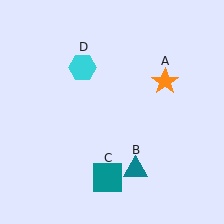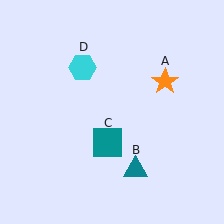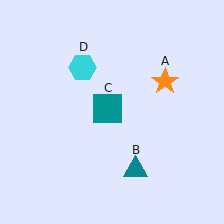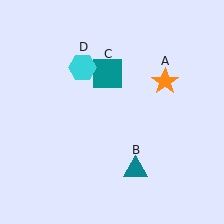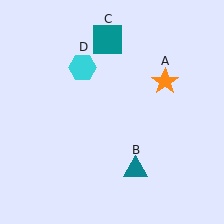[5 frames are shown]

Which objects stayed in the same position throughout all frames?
Orange star (object A) and teal triangle (object B) and cyan hexagon (object D) remained stationary.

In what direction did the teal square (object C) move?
The teal square (object C) moved up.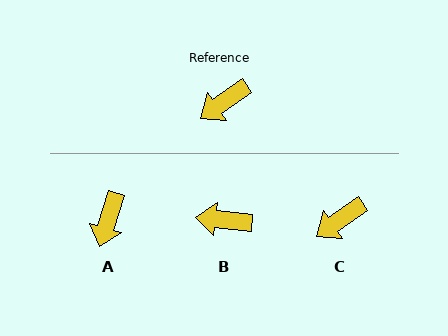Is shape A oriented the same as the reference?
No, it is off by about 38 degrees.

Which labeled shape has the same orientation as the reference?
C.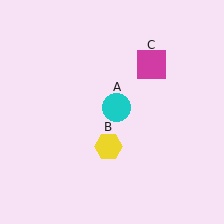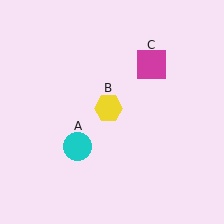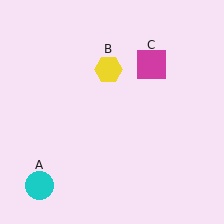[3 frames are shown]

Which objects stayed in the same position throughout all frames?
Magenta square (object C) remained stationary.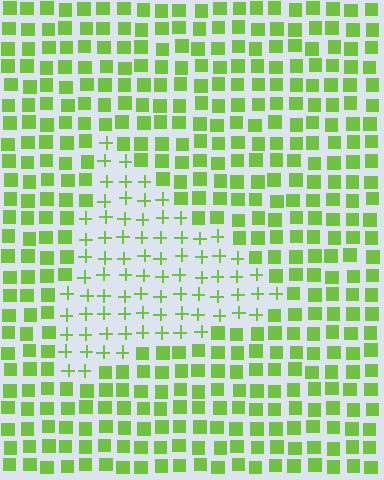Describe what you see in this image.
The image is filled with small lime elements arranged in a uniform grid. A triangle-shaped region contains plus signs, while the surrounding area contains squares. The boundary is defined purely by the change in element shape.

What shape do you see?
I see a triangle.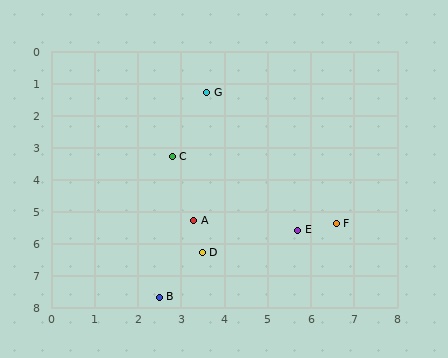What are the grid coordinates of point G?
Point G is at approximately (3.6, 1.3).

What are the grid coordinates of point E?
Point E is at approximately (5.7, 5.6).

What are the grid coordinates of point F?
Point F is at approximately (6.6, 5.4).